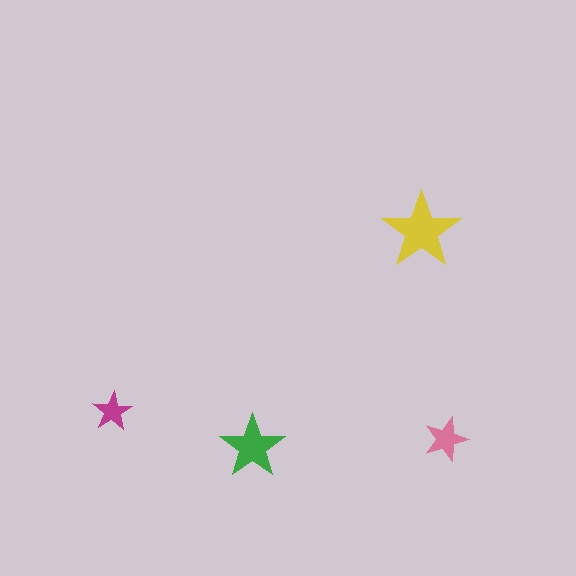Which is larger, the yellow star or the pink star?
The yellow one.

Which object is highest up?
The yellow star is topmost.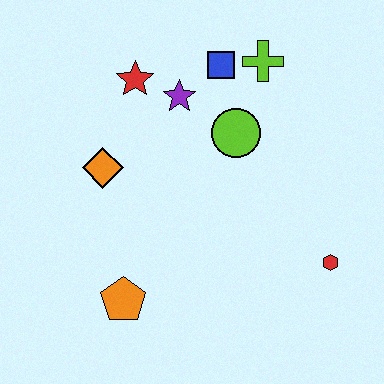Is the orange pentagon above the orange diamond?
No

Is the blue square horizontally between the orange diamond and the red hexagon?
Yes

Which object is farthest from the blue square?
The orange pentagon is farthest from the blue square.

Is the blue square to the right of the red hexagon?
No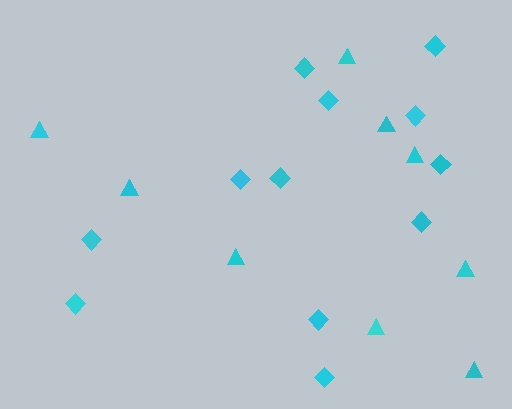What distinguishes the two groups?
There are 2 groups: one group of diamonds (12) and one group of triangles (9).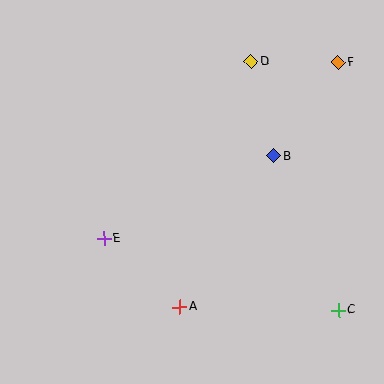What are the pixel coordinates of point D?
Point D is at (251, 62).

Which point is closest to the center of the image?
Point B at (274, 156) is closest to the center.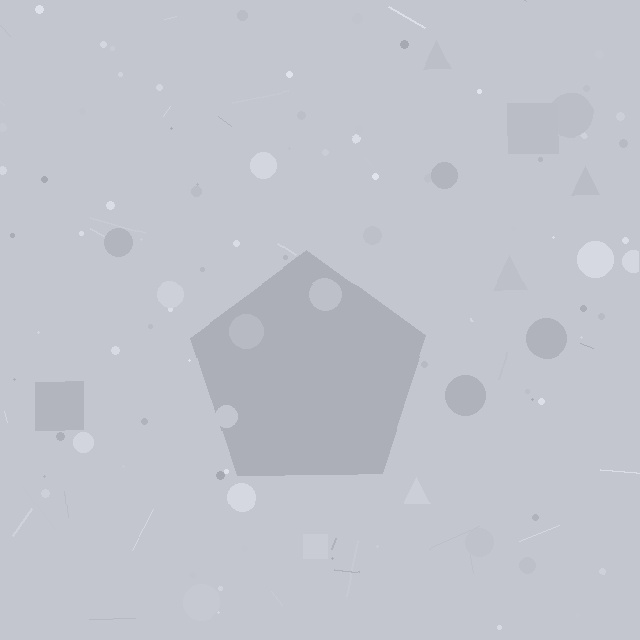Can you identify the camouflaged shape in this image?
The camouflaged shape is a pentagon.